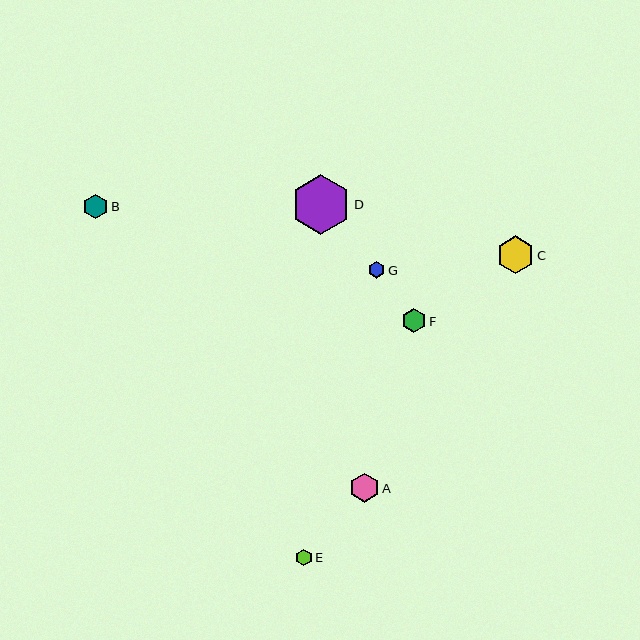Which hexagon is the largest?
Hexagon D is the largest with a size of approximately 60 pixels.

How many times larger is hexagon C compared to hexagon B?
Hexagon C is approximately 1.5 times the size of hexagon B.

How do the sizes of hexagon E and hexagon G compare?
Hexagon E and hexagon G are approximately the same size.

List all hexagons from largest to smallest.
From largest to smallest: D, C, A, B, F, E, G.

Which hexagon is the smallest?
Hexagon G is the smallest with a size of approximately 16 pixels.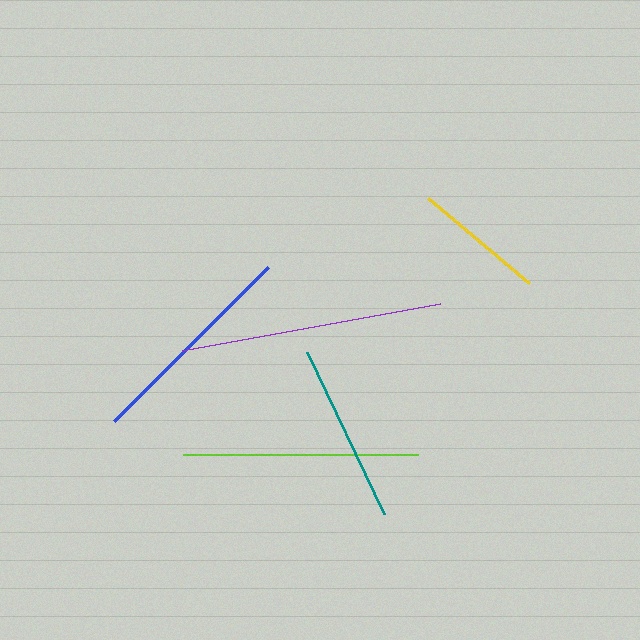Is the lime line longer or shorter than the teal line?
The lime line is longer than the teal line.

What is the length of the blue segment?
The blue segment is approximately 218 pixels long.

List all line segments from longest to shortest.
From longest to shortest: purple, lime, blue, teal, yellow.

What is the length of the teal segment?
The teal segment is approximately 179 pixels long.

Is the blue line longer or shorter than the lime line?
The lime line is longer than the blue line.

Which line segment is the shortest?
The yellow line is the shortest at approximately 132 pixels.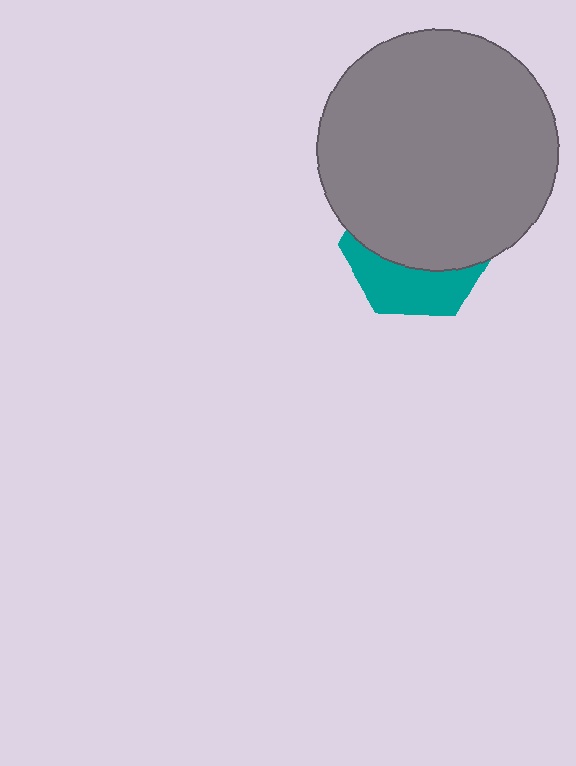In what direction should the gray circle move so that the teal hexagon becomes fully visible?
The gray circle should move up. That is the shortest direction to clear the overlap and leave the teal hexagon fully visible.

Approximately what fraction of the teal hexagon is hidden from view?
Roughly 64% of the teal hexagon is hidden behind the gray circle.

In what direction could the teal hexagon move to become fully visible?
The teal hexagon could move down. That would shift it out from behind the gray circle entirely.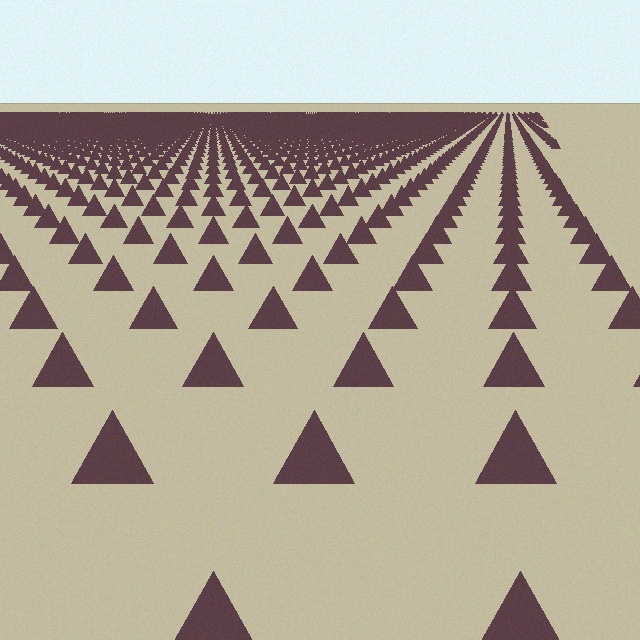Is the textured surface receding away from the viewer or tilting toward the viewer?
The surface is receding away from the viewer. Texture elements get smaller and denser toward the top.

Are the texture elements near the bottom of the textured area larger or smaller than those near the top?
Larger. Near the bottom, elements are closer to the viewer and appear at a bigger on-screen size.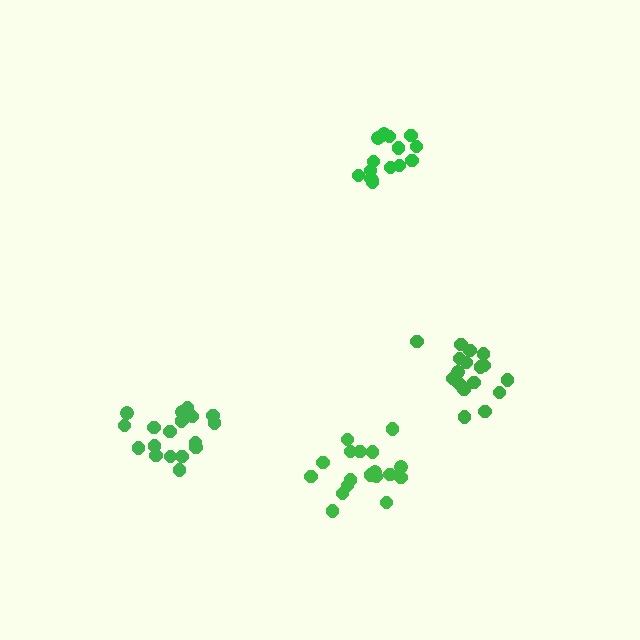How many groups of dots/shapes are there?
There are 4 groups.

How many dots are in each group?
Group 1: 16 dots, Group 2: 19 dots, Group 3: 19 dots, Group 4: 18 dots (72 total).